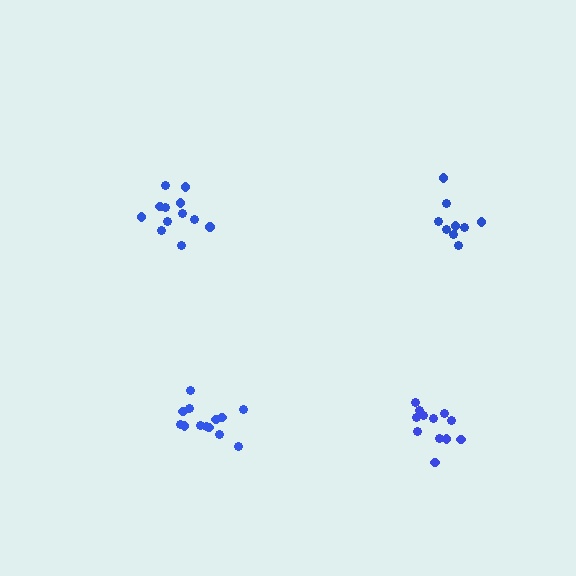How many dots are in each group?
Group 1: 12 dots, Group 2: 9 dots, Group 3: 13 dots, Group 4: 12 dots (46 total).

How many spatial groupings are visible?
There are 4 spatial groupings.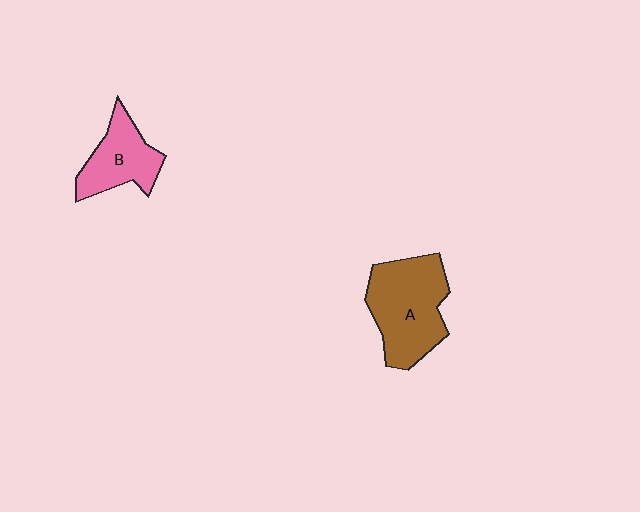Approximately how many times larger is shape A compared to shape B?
Approximately 1.6 times.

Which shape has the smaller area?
Shape B (pink).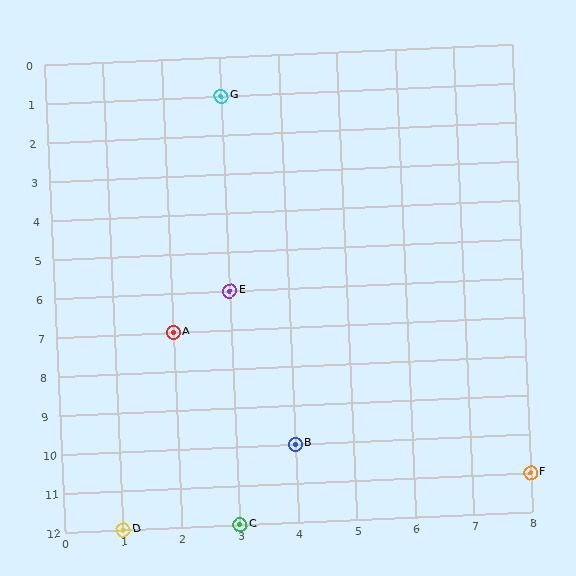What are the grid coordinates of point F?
Point F is at grid coordinates (8, 11).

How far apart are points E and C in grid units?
Points E and C are 6 rows apart.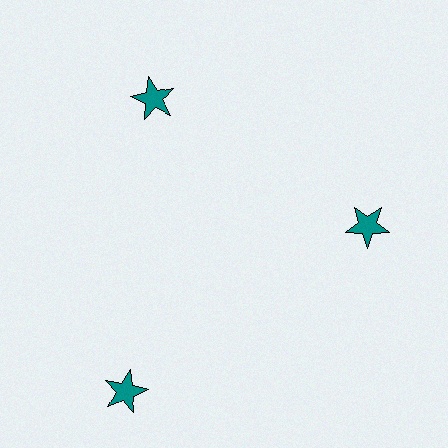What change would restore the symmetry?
The symmetry would be restored by moving it inward, back onto the ring so that all 3 stars sit at equal angles and equal distance from the center.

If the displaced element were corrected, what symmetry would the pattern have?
It would have 3-fold rotational symmetry — the pattern would map onto itself every 120 degrees.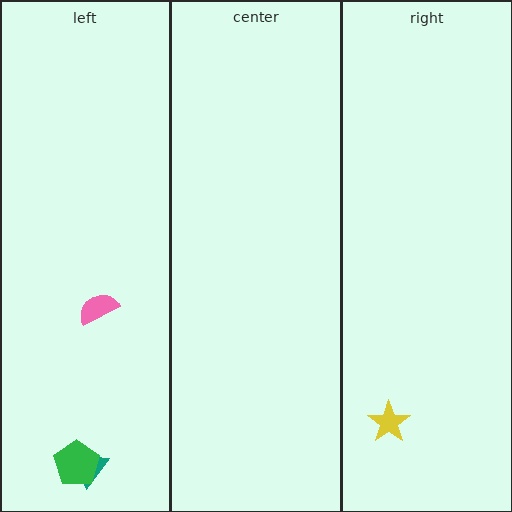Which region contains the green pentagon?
The left region.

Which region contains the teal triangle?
The left region.